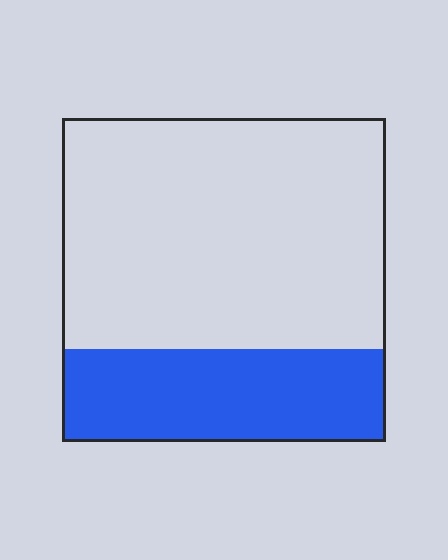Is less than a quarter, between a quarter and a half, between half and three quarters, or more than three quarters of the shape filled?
Between a quarter and a half.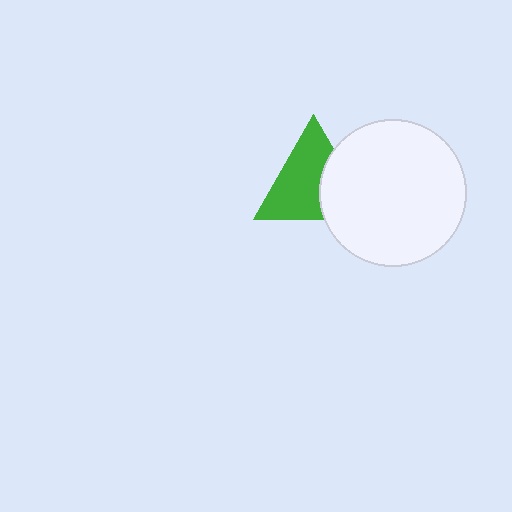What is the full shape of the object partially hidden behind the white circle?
The partially hidden object is a green triangle.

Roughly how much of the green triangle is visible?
Most of it is visible (roughly 65%).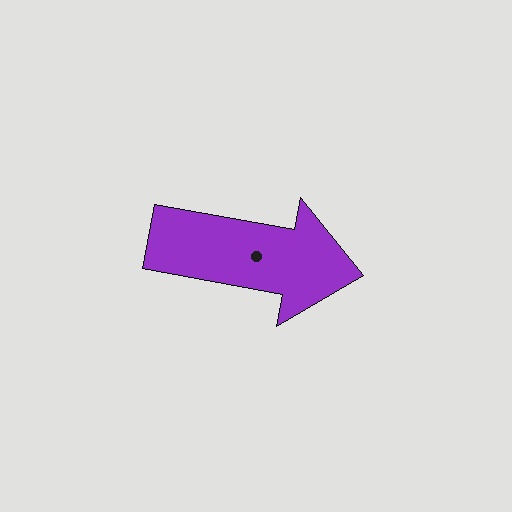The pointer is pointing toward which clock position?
Roughly 3 o'clock.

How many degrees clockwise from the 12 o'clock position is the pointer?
Approximately 100 degrees.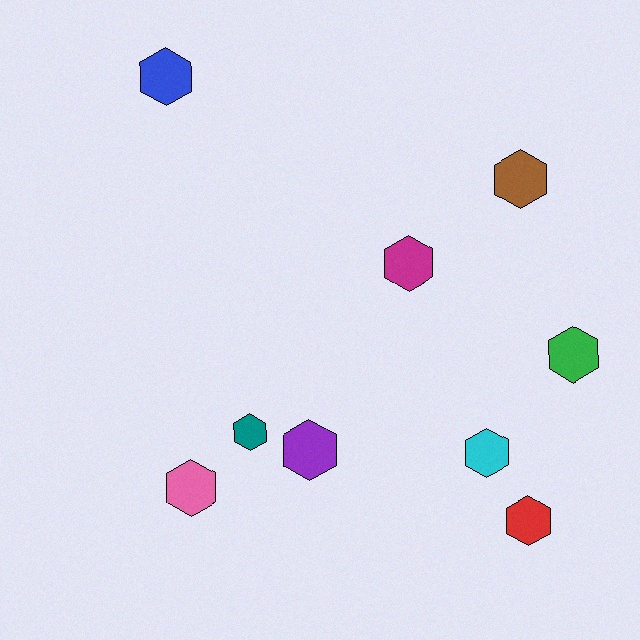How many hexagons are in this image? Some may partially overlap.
There are 9 hexagons.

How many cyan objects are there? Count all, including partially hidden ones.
There is 1 cyan object.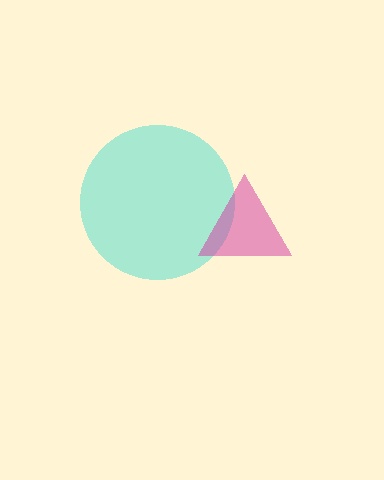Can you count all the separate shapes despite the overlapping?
Yes, there are 2 separate shapes.